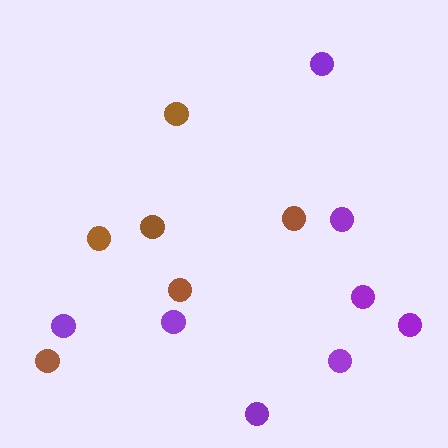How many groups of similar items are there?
There are 2 groups: one group of brown circles (6) and one group of purple circles (8).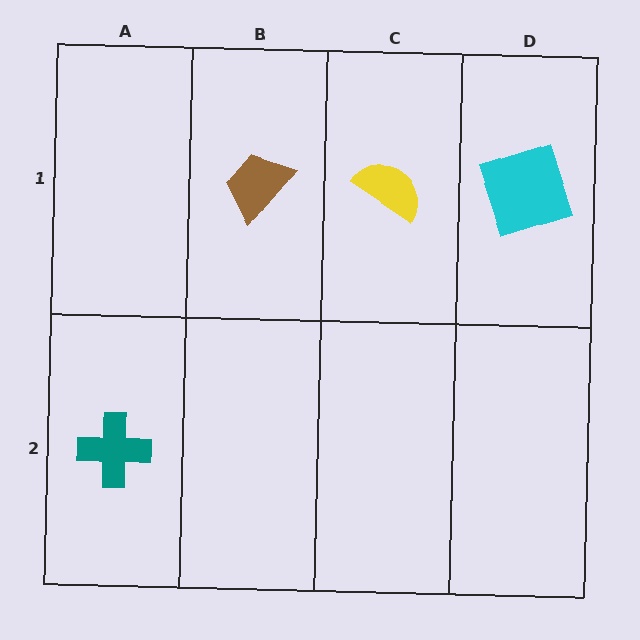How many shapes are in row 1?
3 shapes.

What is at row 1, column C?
A yellow semicircle.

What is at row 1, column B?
A brown trapezoid.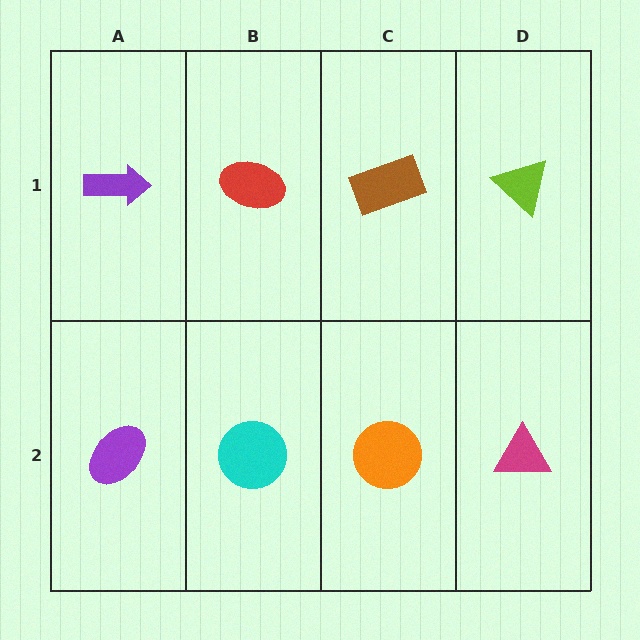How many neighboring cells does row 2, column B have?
3.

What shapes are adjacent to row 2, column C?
A brown rectangle (row 1, column C), a cyan circle (row 2, column B), a magenta triangle (row 2, column D).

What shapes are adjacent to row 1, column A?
A purple ellipse (row 2, column A), a red ellipse (row 1, column B).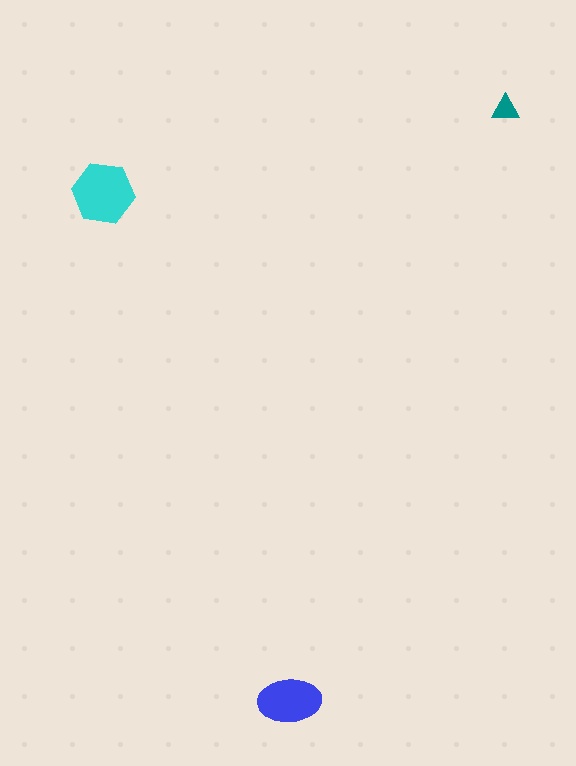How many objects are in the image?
There are 3 objects in the image.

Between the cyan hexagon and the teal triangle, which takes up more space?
The cyan hexagon.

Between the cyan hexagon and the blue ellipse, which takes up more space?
The cyan hexagon.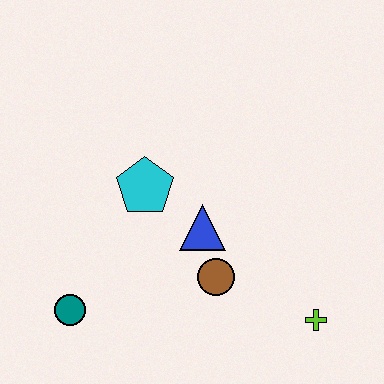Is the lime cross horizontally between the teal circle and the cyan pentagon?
No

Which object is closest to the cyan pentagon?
The blue triangle is closest to the cyan pentagon.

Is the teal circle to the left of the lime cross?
Yes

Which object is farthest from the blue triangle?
The teal circle is farthest from the blue triangle.